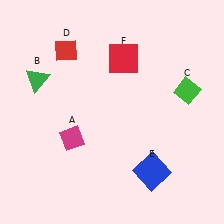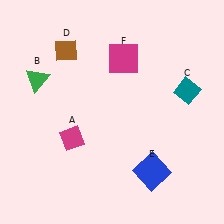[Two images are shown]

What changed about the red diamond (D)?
In Image 1, D is red. In Image 2, it changed to brown.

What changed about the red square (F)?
In Image 1, F is red. In Image 2, it changed to magenta.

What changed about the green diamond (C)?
In Image 1, C is green. In Image 2, it changed to teal.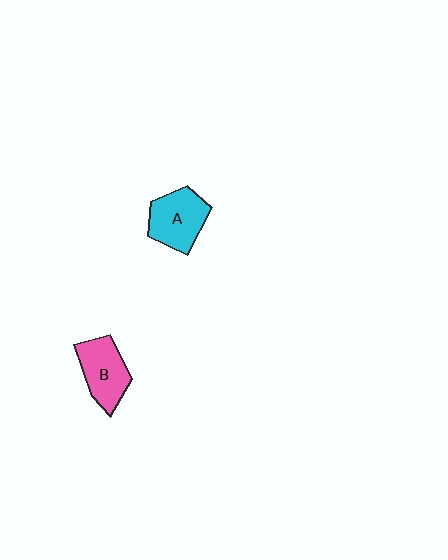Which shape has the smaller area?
Shape B (pink).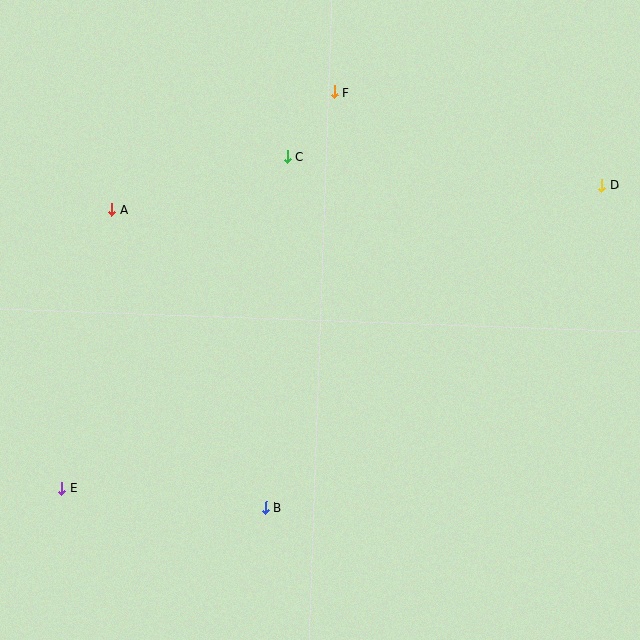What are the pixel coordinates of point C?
Point C is at (287, 157).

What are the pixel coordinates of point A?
Point A is at (112, 209).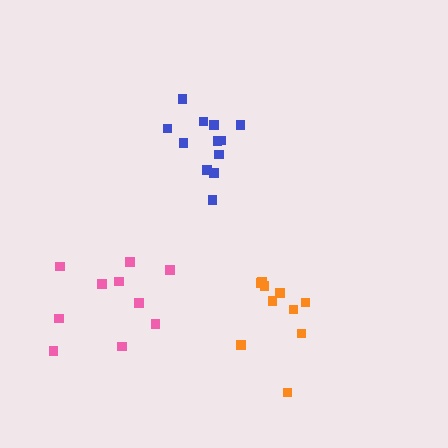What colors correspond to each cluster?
The clusters are colored: pink, blue, orange.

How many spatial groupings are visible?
There are 3 spatial groupings.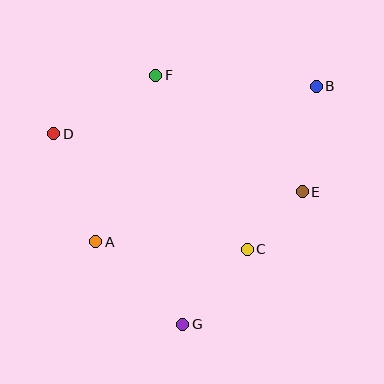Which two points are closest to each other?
Points C and E are closest to each other.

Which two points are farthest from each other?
Points B and G are farthest from each other.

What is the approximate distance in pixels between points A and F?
The distance between A and F is approximately 177 pixels.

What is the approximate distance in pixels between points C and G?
The distance between C and G is approximately 99 pixels.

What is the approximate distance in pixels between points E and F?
The distance between E and F is approximately 187 pixels.